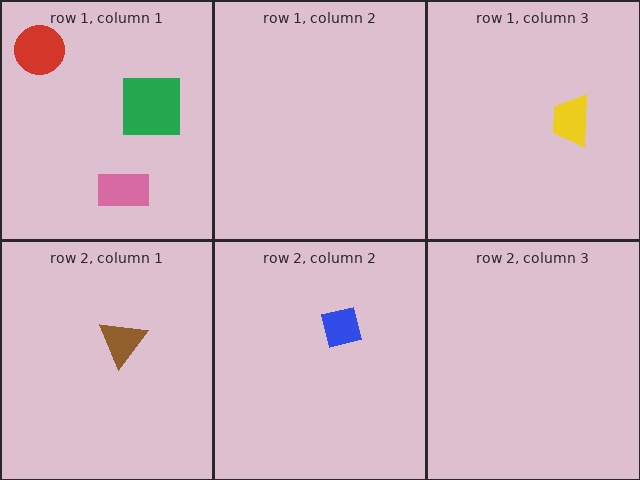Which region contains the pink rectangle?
The row 1, column 1 region.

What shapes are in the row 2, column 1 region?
The brown triangle.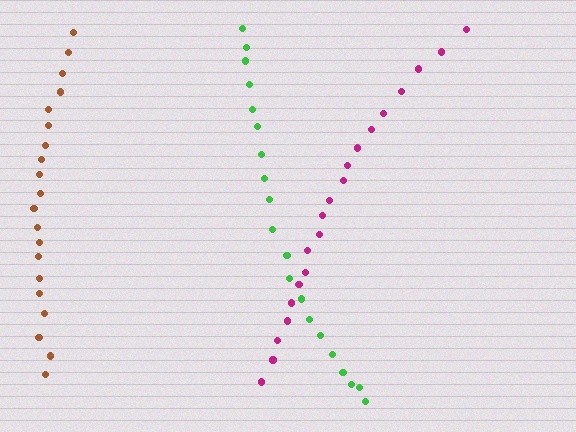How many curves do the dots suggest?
There are 3 distinct paths.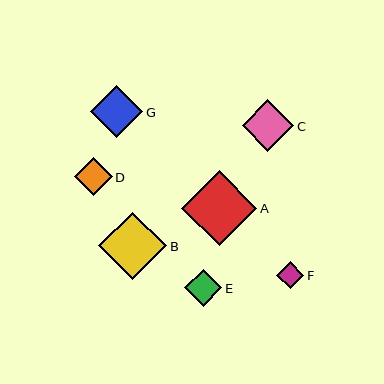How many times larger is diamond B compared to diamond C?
Diamond B is approximately 1.3 times the size of diamond C.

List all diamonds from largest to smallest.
From largest to smallest: A, B, G, C, D, E, F.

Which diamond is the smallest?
Diamond F is the smallest with a size of approximately 27 pixels.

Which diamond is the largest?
Diamond A is the largest with a size of approximately 75 pixels.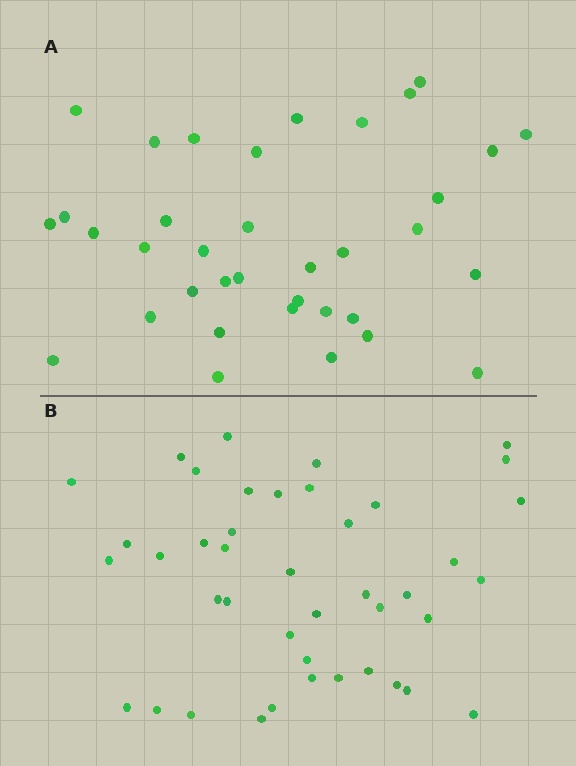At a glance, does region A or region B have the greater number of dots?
Region B (the bottom region) has more dots.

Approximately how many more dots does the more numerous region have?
Region B has about 6 more dots than region A.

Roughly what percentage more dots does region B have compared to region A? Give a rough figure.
About 15% more.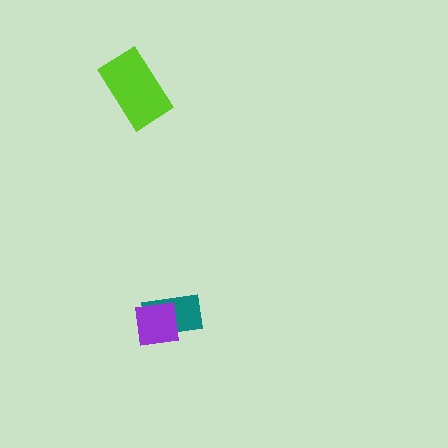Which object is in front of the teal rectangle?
The purple square is in front of the teal rectangle.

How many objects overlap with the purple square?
1 object overlaps with the purple square.